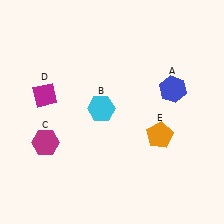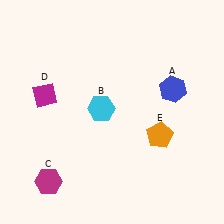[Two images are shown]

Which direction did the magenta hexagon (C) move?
The magenta hexagon (C) moved down.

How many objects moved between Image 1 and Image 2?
1 object moved between the two images.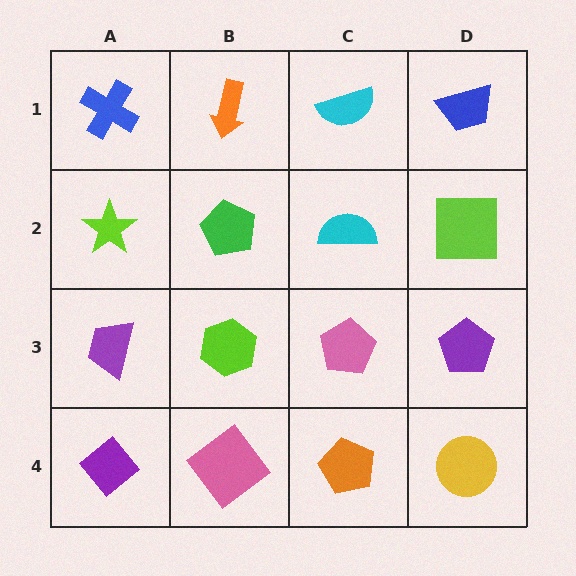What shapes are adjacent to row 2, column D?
A blue trapezoid (row 1, column D), a purple pentagon (row 3, column D), a cyan semicircle (row 2, column C).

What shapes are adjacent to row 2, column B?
An orange arrow (row 1, column B), a lime hexagon (row 3, column B), a lime star (row 2, column A), a cyan semicircle (row 2, column C).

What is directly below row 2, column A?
A purple trapezoid.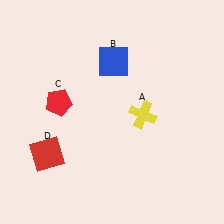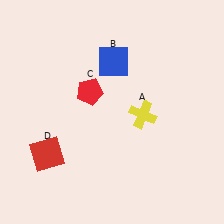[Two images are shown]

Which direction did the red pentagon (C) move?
The red pentagon (C) moved right.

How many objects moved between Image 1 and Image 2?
1 object moved between the two images.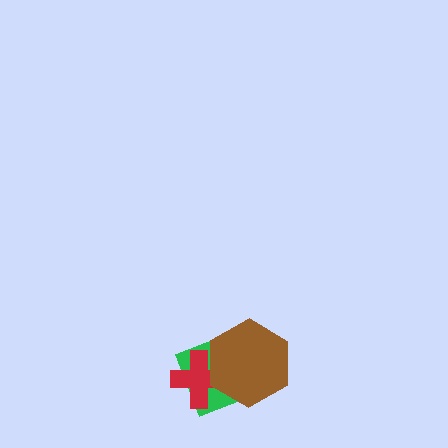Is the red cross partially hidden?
Yes, it is partially covered by another shape.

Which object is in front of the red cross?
The brown hexagon is in front of the red cross.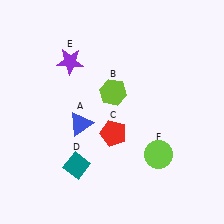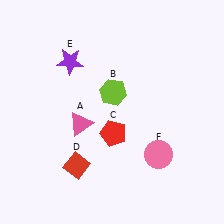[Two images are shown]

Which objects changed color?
A changed from blue to pink. D changed from teal to red. F changed from lime to pink.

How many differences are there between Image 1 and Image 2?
There are 3 differences between the two images.